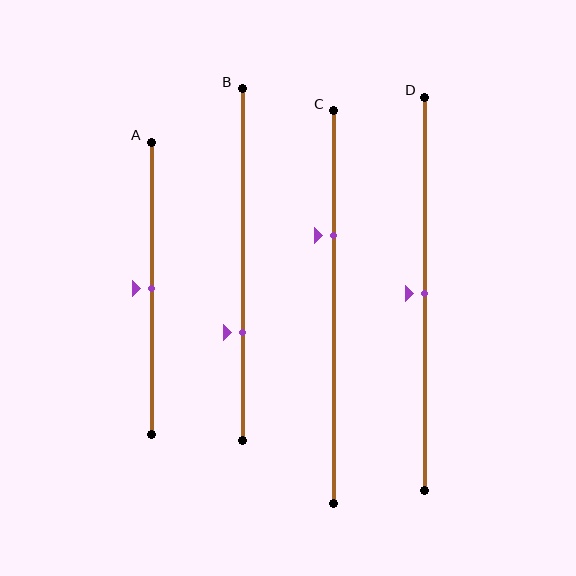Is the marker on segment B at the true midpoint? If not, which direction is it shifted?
No, the marker on segment B is shifted downward by about 19% of the segment length.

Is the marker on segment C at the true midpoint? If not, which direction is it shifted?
No, the marker on segment C is shifted upward by about 18% of the segment length.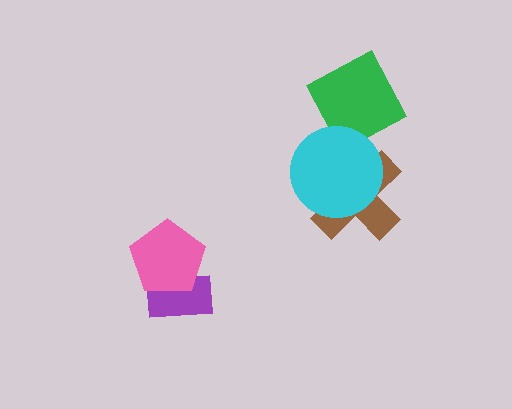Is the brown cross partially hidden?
Yes, it is partially covered by another shape.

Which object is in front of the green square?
The cyan circle is in front of the green square.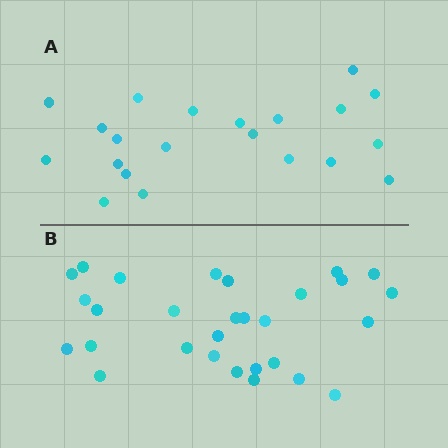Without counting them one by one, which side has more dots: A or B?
Region B (the bottom region) has more dots.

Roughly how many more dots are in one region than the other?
Region B has roughly 8 or so more dots than region A.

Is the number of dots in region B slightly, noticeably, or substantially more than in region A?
Region B has noticeably more, but not dramatically so. The ratio is roughly 1.4 to 1.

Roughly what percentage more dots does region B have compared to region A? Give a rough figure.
About 40% more.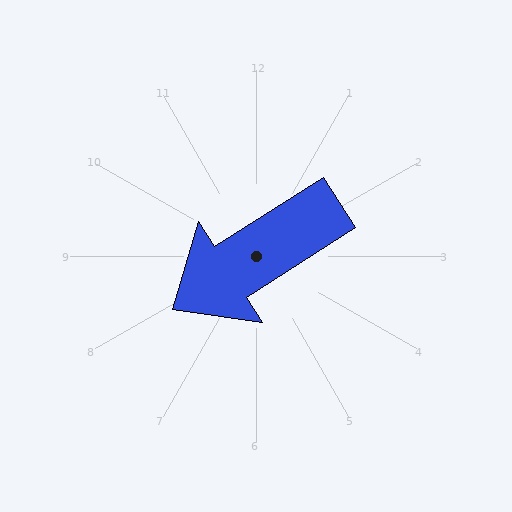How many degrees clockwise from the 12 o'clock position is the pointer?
Approximately 237 degrees.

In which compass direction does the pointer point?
Southwest.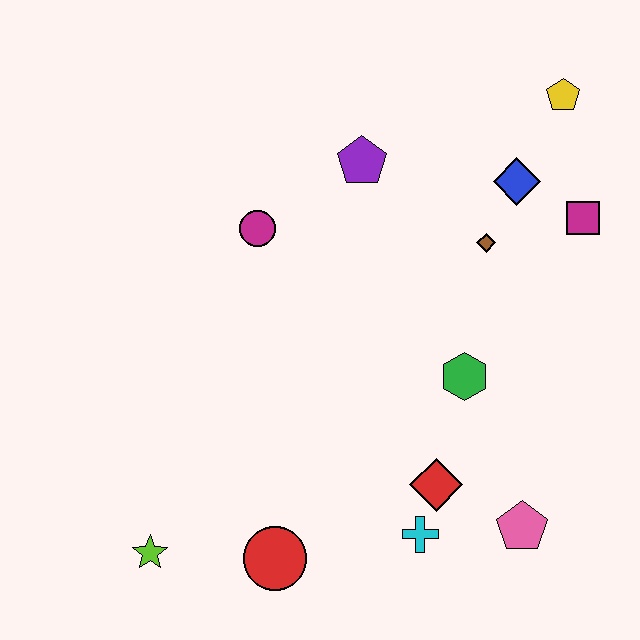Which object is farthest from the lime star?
The yellow pentagon is farthest from the lime star.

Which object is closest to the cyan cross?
The red diamond is closest to the cyan cross.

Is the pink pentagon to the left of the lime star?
No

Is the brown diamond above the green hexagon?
Yes